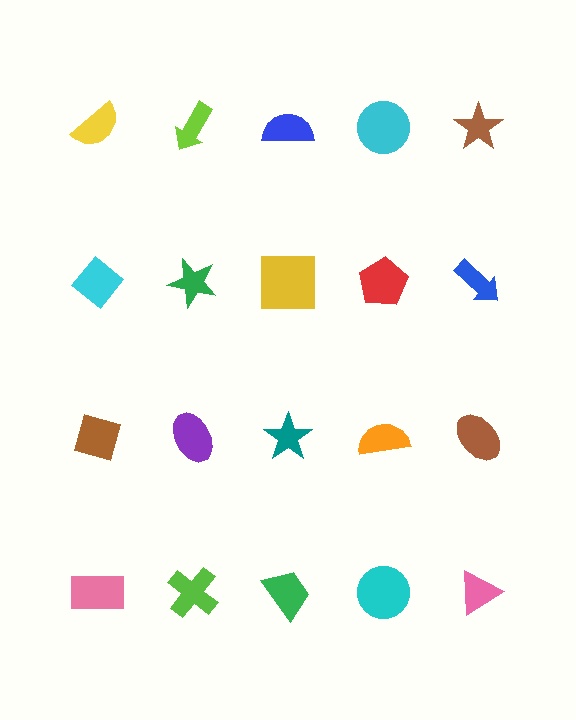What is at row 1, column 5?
A brown star.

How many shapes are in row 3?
5 shapes.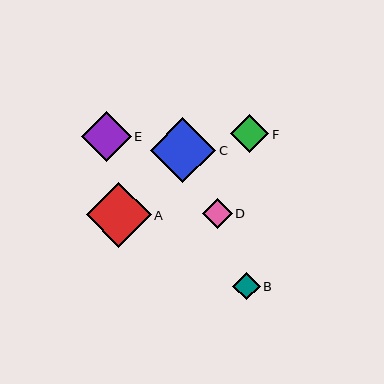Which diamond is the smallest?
Diamond B is the smallest with a size of approximately 27 pixels.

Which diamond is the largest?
Diamond C is the largest with a size of approximately 65 pixels.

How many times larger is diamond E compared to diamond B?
Diamond E is approximately 1.8 times the size of diamond B.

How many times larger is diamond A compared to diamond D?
Diamond A is approximately 2.2 times the size of diamond D.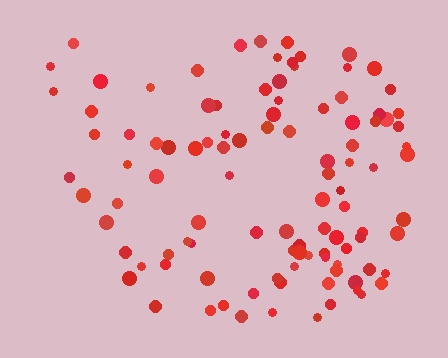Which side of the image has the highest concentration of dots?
The right.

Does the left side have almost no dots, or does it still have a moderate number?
Still a moderate number, just noticeably fewer than the right.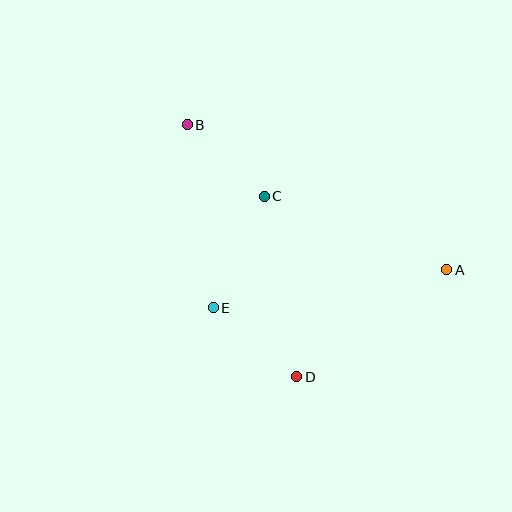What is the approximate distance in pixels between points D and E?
The distance between D and E is approximately 108 pixels.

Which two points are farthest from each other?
Points A and B are farthest from each other.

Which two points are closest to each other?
Points B and C are closest to each other.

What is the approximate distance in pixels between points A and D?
The distance between A and D is approximately 184 pixels.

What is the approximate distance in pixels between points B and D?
The distance between B and D is approximately 274 pixels.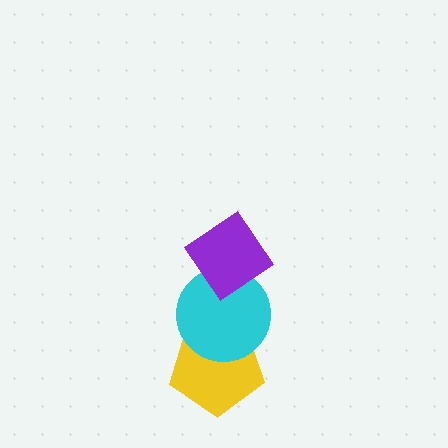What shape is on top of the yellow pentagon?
The cyan circle is on top of the yellow pentagon.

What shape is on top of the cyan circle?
The purple diamond is on top of the cyan circle.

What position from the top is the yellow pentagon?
The yellow pentagon is 3rd from the top.